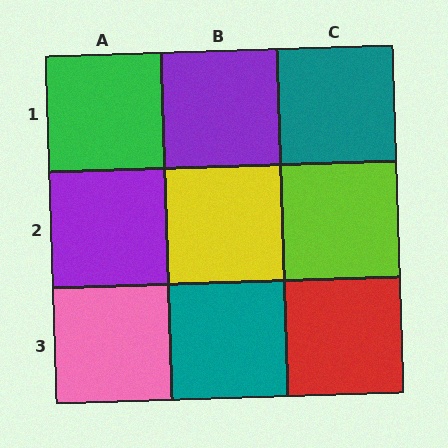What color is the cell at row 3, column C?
Red.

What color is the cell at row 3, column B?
Teal.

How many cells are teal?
2 cells are teal.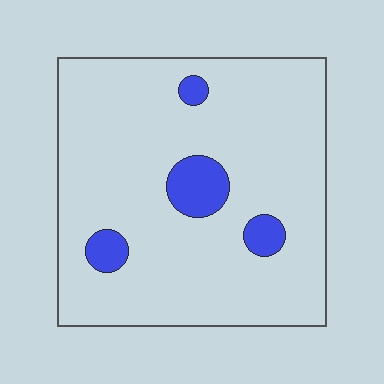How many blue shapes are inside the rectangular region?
4.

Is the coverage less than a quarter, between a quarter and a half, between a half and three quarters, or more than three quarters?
Less than a quarter.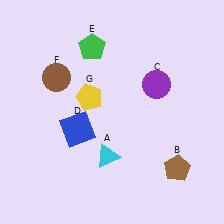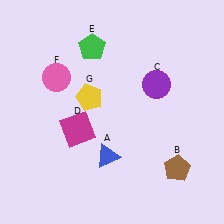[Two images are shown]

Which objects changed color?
A changed from cyan to blue. D changed from blue to magenta. F changed from brown to pink.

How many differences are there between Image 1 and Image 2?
There are 3 differences between the two images.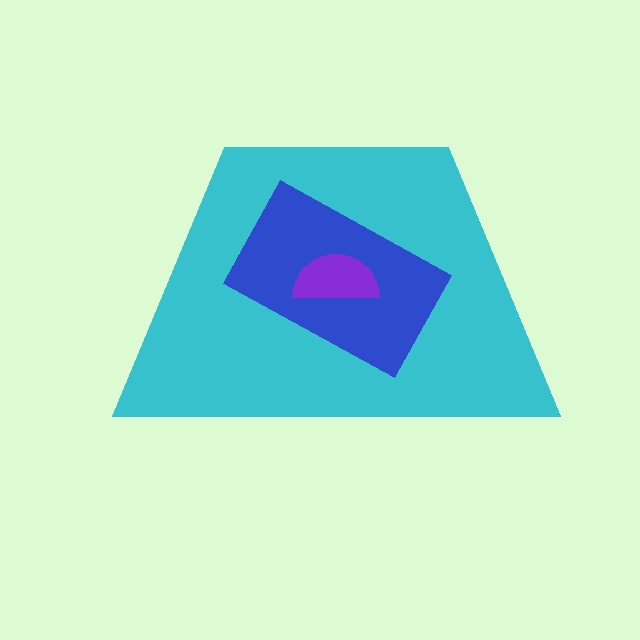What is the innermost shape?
The purple semicircle.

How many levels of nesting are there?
3.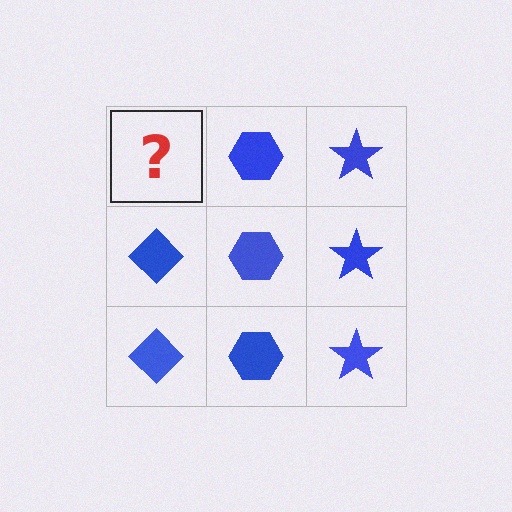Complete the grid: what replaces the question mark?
The question mark should be replaced with a blue diamond.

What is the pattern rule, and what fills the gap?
The rule is that each column has a consistent shape. The gap should be filled with a blue diamond.